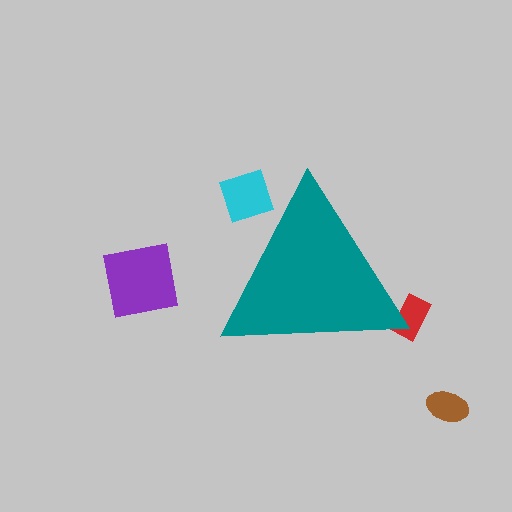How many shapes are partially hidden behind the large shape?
2 shapes are partially hidden.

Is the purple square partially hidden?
No, the purple square is fully visible.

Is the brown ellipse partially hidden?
No, the brown ellipse is fully visible.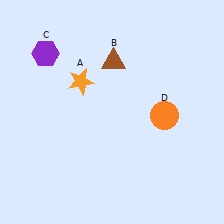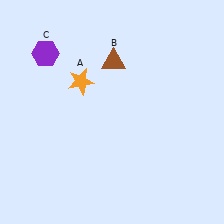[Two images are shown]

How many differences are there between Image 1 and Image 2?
There is 1 difference between the two images.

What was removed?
The orange circle (D) was removed in Image 2.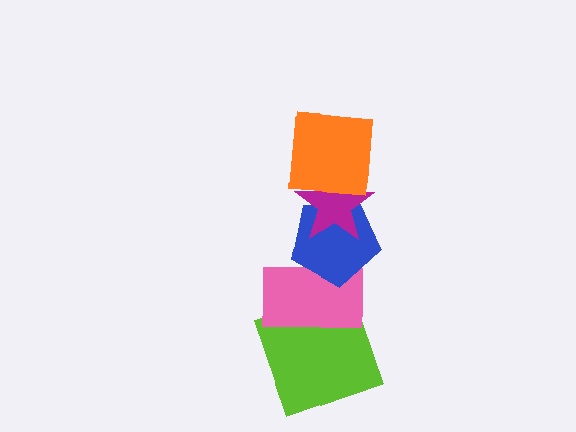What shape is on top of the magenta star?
The orange square is on top of the magenta star.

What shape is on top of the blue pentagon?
The magenta star is on top of the blue pentagon.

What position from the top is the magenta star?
The magenta star is 2nd from the top.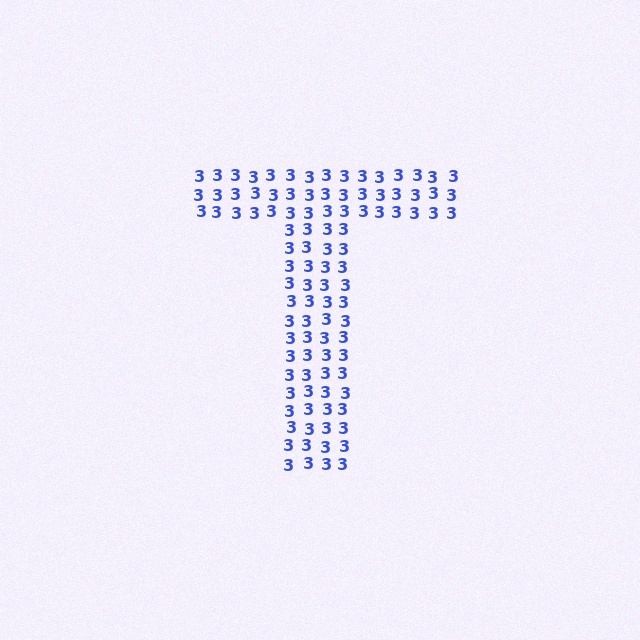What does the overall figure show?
The overall figure shows the letter T.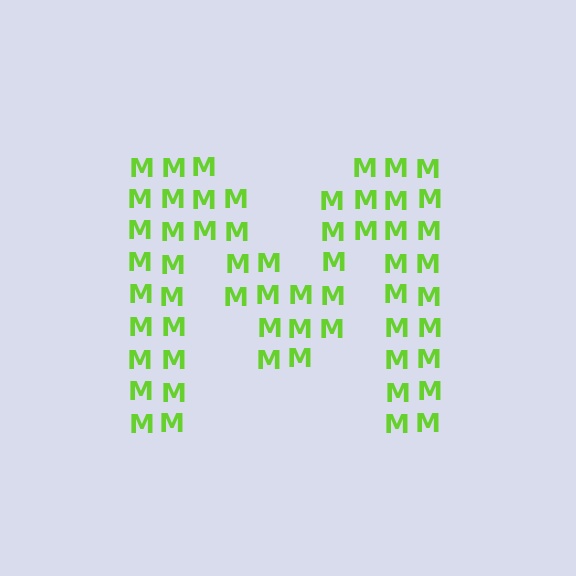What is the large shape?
The large shape is the letter M.